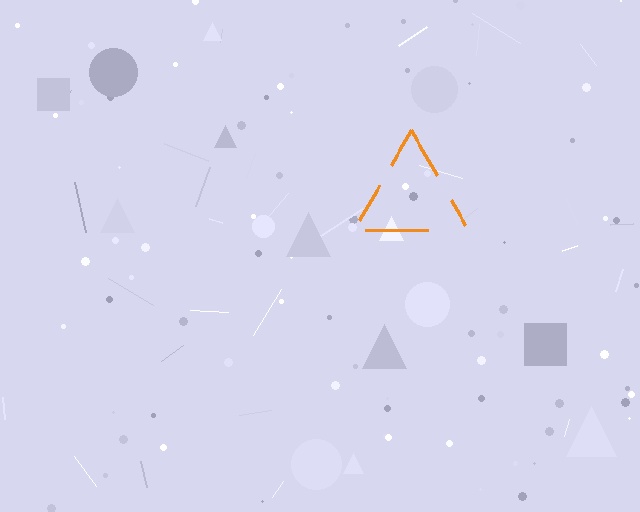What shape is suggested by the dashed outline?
The dashed outline suggests a triangle.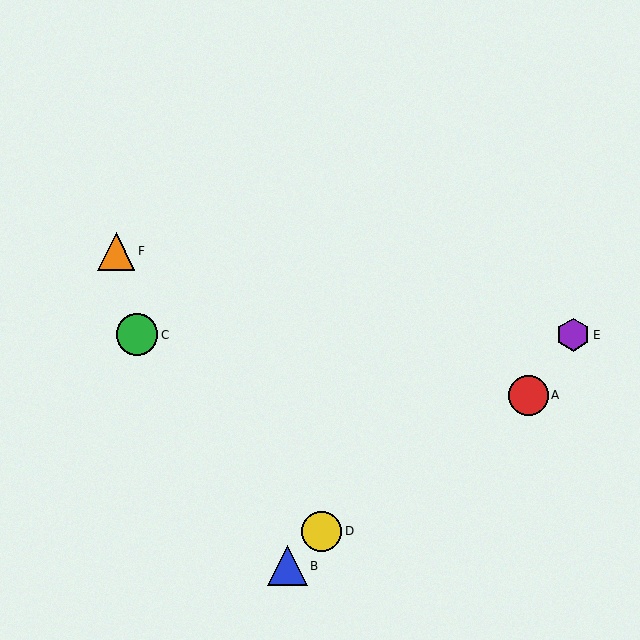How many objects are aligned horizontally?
2 objects (C, E) are aligned horizontally.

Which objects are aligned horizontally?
Objects C, E are aligned horizontally.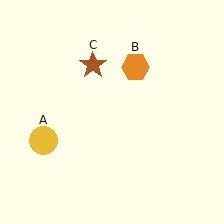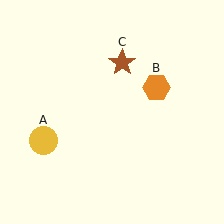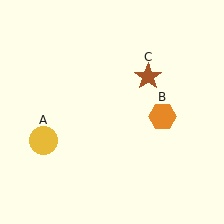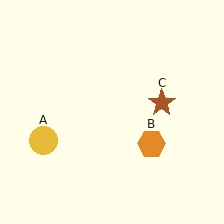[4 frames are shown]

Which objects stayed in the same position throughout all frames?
Yellow circle (object A) remained stationary.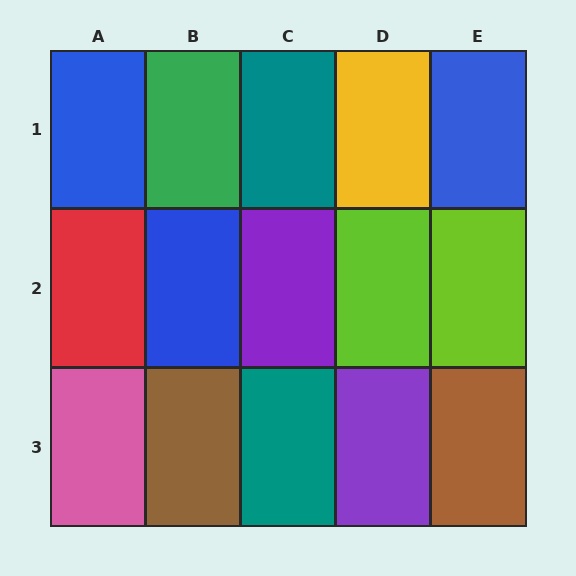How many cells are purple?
2 cells are purple.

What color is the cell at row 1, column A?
Blue.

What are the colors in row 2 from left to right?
Red, blue, purple, lime, lime.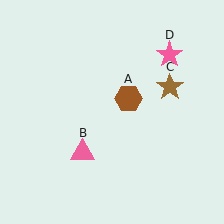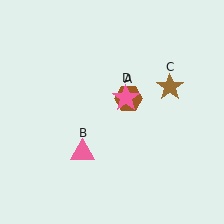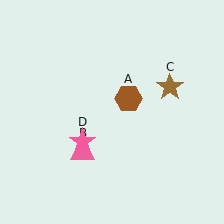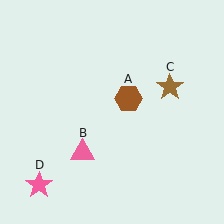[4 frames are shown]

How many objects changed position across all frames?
1 object changed position: pink star (object D).